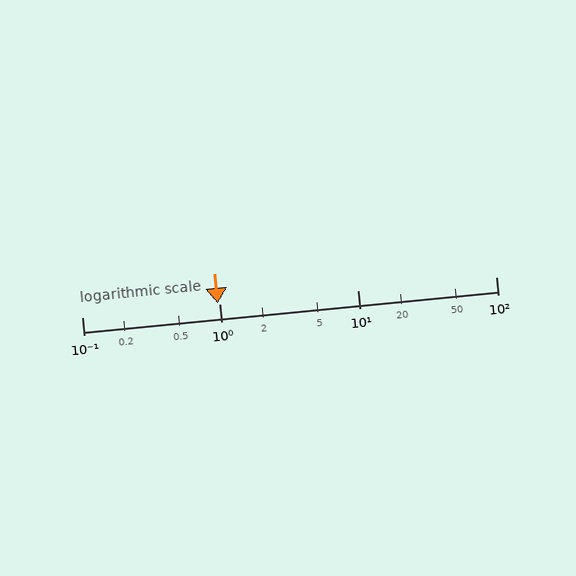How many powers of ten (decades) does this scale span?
The scale spans 3 decades, from 0.1 to 100.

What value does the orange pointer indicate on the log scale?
The pointer indicates approximately 0.97.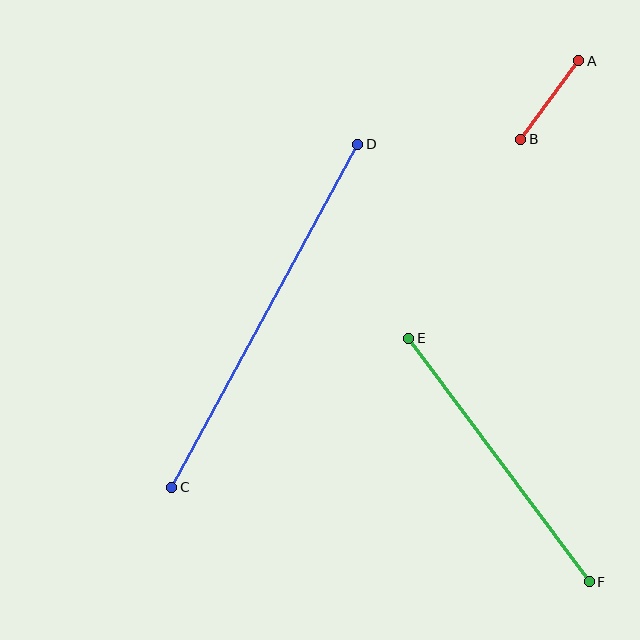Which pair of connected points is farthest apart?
Points C and D are farthest apart.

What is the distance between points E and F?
The distance is approximately 303 pixels.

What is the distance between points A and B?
The distance is approximately 98 pixels.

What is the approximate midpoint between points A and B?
The midpoint is at approximately (550, 100) pixels.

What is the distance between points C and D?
The distance is approximately 390 pixels.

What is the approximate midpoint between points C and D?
The midpoint is at approximately (265, 316) pixels.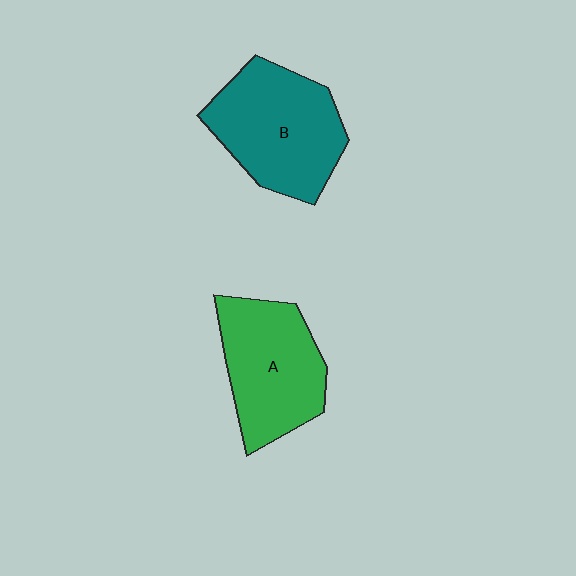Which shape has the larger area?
Shape B (teal).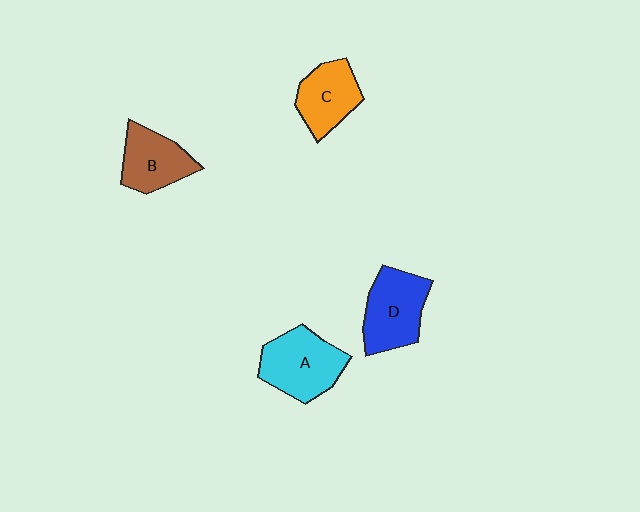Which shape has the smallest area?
Shape C (orange).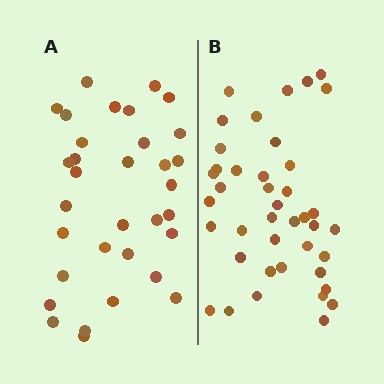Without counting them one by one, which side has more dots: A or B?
Region B (the right region) has more dots.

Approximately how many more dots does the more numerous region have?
Region B has roughly 8 or so more dots than region A.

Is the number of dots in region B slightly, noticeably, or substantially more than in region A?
Region B has only slightly more — the two regions are fairly close. The ratio is roughly 1.2 to 1.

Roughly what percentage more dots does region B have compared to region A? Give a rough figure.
About 25% more.